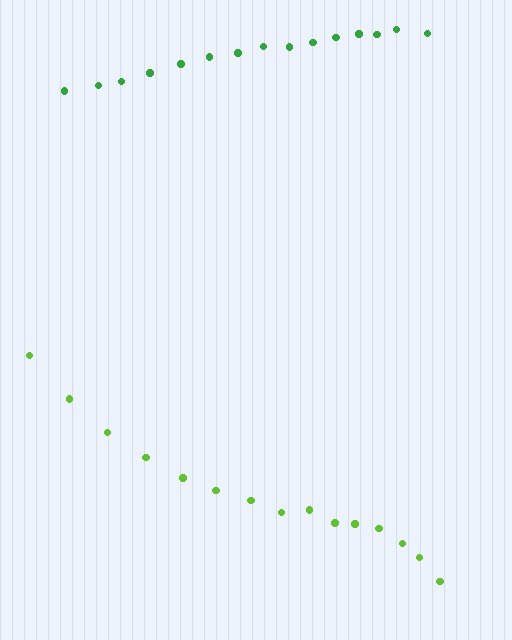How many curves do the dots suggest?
There are 2 distinct paths.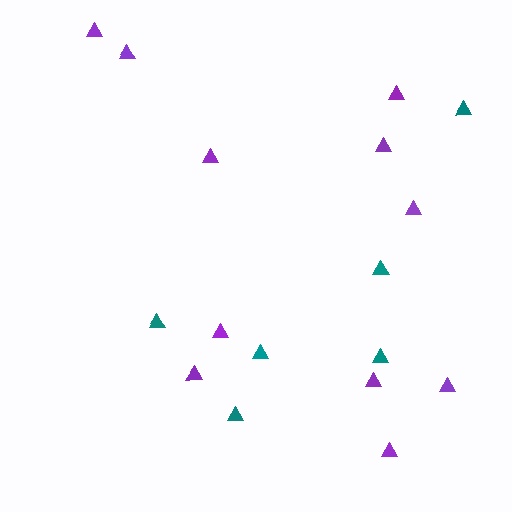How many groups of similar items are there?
There are 2 groups: one group of teal triangles (6) and one group of purple triangles (11).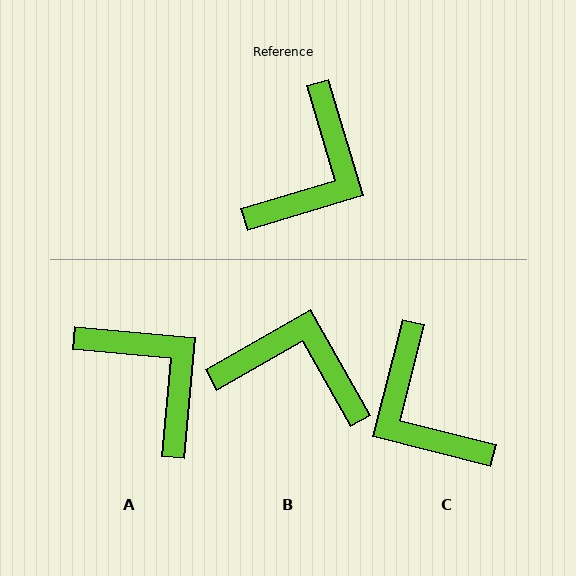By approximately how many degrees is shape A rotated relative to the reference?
Approximately 68 degrees counter-clockwise.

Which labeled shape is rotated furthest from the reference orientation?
C, about 121 degrees away.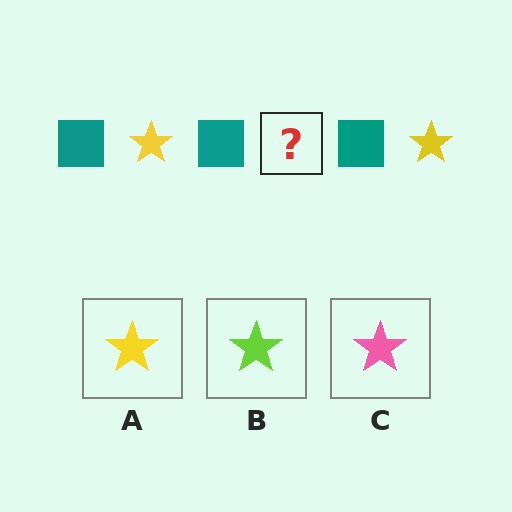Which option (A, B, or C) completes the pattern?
A.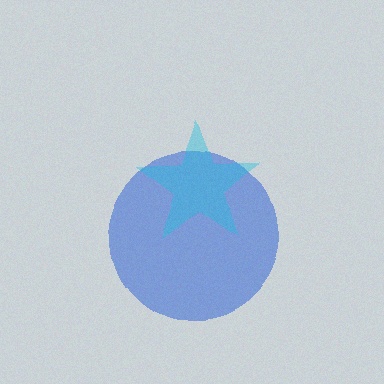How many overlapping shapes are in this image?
There are 2 overlapping shapes in the image.